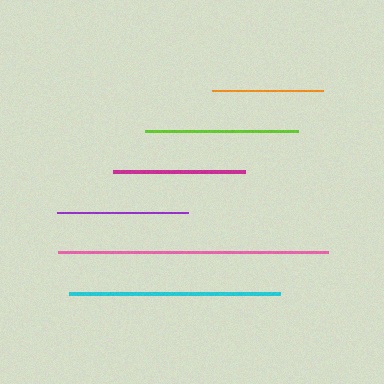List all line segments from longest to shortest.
From longest to shortest: pink, cyan, lime, magenta, purple, orange.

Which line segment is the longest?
The pink line is the longest at approximately 269 pixels.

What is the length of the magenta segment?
The magenta segment is approximately 132 pixels long.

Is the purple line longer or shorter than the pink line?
The pink line is longer than the purple line.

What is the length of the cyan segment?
The cyan segment is approximately 211 pixels long.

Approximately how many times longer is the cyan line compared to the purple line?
The cyan line is approximately 1.6 times the length of the purple line.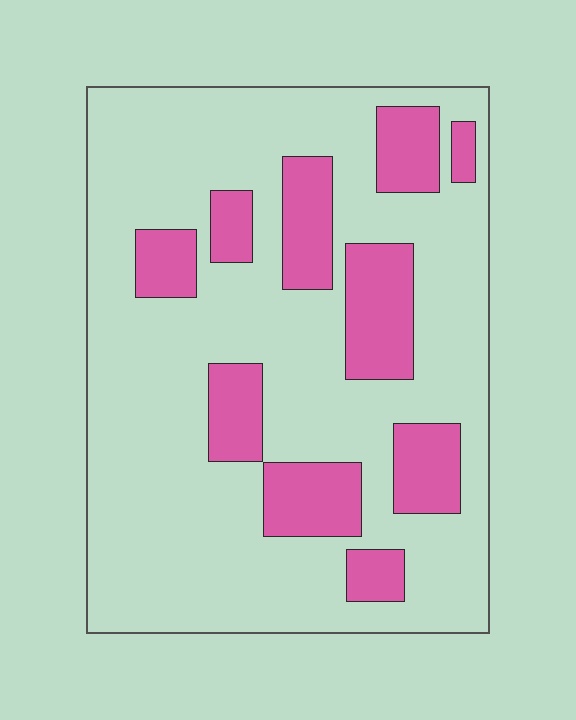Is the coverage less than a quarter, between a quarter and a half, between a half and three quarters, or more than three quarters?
Less than a quarter.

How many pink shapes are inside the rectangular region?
10.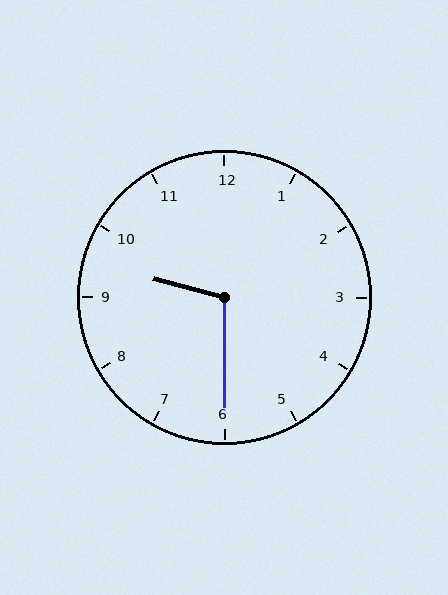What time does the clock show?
9:30.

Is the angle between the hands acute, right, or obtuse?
It is obtuse.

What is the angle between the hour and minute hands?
Approximately 105 degrees.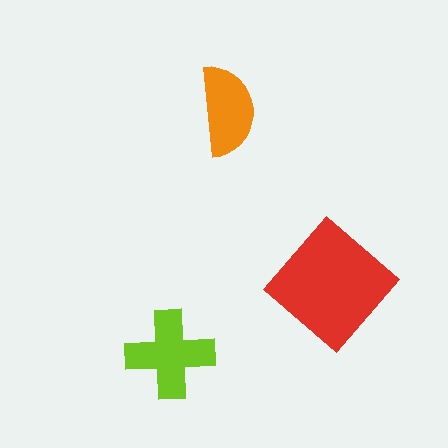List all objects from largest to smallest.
The red diamond, the lime cross, the orange semicircle.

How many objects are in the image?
There are 3 objects in the image.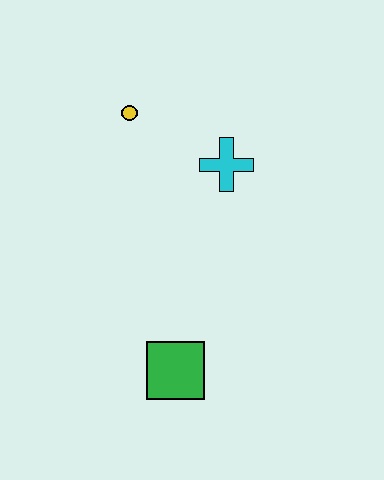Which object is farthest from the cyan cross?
The green square is farthest from the cyan cross.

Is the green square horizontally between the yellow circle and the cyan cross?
Yes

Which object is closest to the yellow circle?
The cyan cross is closest to the yellow circle.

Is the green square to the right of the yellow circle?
Yes